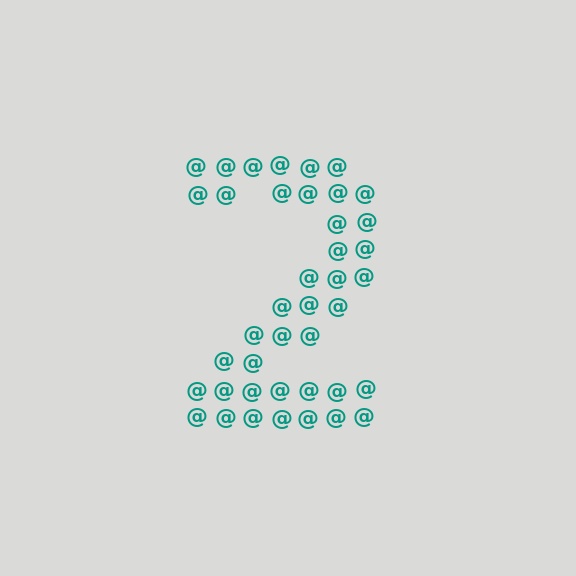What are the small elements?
The small elements are at signs.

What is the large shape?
The large shape is the digit 2.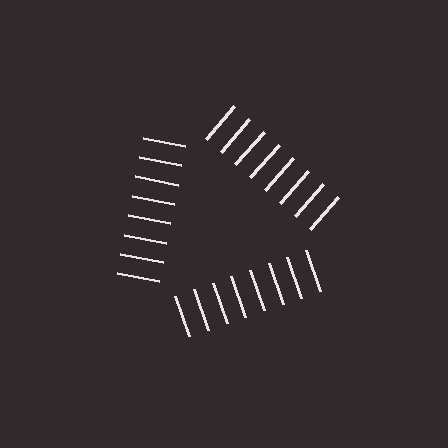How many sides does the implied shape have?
3 sides — the line-ends trace a triangle.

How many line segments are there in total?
24 — 8 along each of the 3 edges.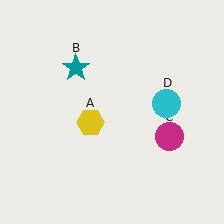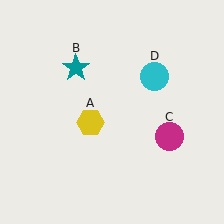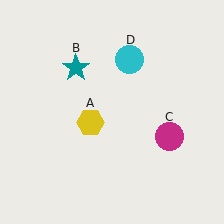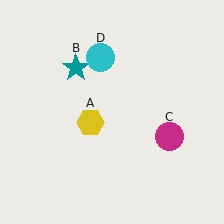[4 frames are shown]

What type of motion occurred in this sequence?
The cyan circle (object D) rotated counterclockwise around the center of the scene.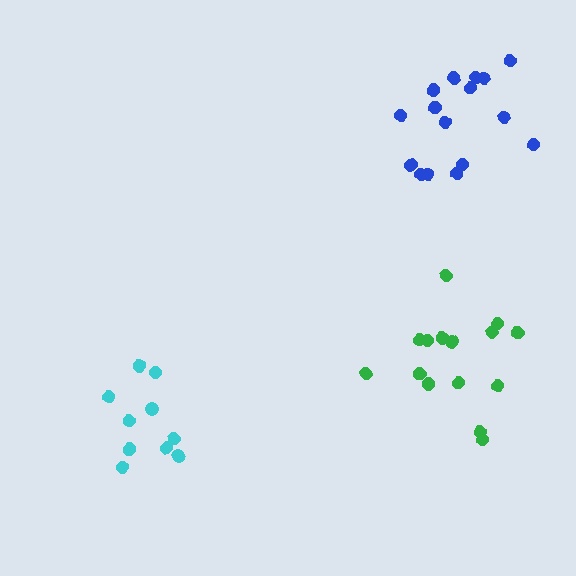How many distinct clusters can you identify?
There are 3 distinct clusters.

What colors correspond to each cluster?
The clusters are colored: blue, green, cyan.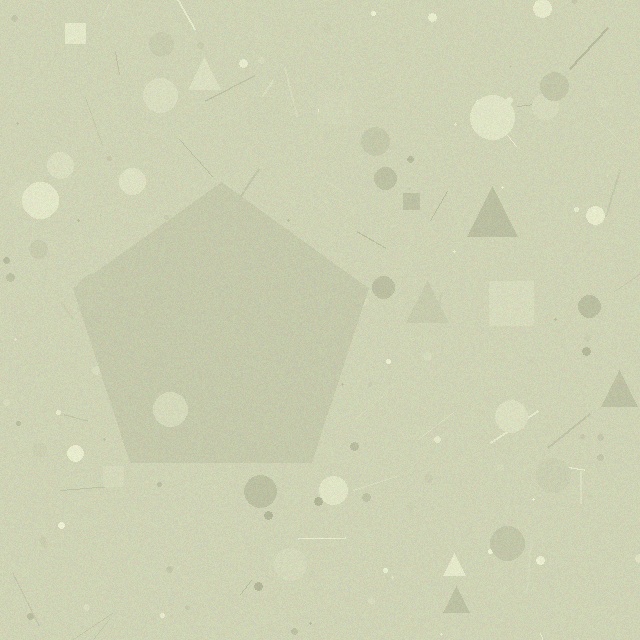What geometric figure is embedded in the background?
A pentagon is embedded in the background.